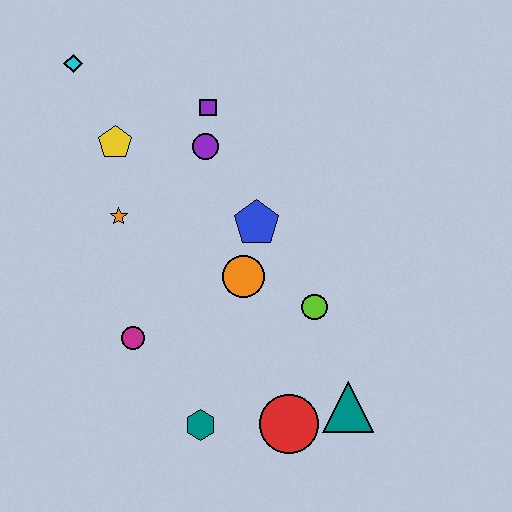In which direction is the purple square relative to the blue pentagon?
The purple square is above the blue pentagon.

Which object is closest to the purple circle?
The purple square is closest to the purple circle.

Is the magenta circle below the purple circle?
Yes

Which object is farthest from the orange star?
The teal triangle is farthest from the orange star.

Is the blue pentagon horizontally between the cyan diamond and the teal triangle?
Yes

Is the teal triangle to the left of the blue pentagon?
No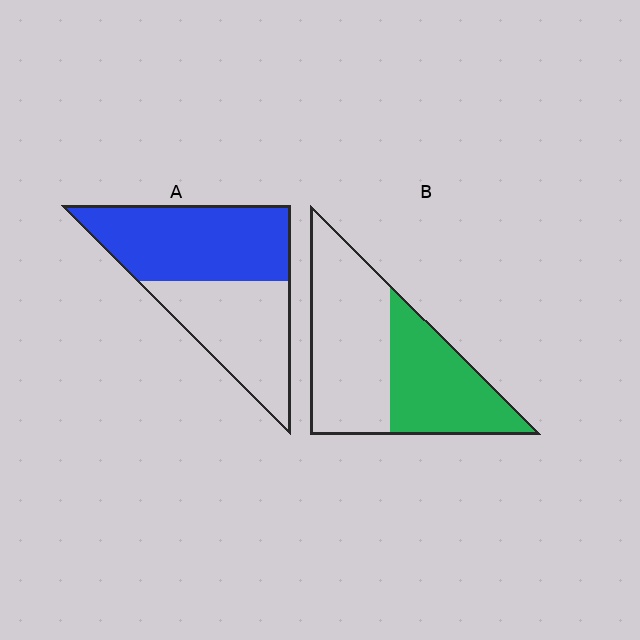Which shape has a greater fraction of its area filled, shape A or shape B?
Shape A.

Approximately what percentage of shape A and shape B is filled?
A is approximately 55% and B is approximately 45%.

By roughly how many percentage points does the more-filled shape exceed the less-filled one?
By roughly 10 percentage points (A over B).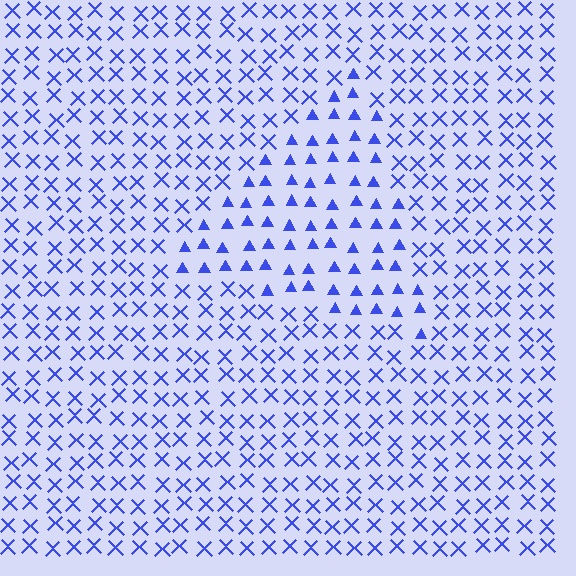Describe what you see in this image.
The image is filled with small blue elements arranged in a uniform grid. A triangle-shaped region contains triangles, while the surrounding area contains X marks. The boundary is defined purely by the change in element shape.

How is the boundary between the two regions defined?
The boundary is defined by a change in element shape: triangles inside vs. X marks outside. All elements share the same color and spacing.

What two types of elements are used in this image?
The image uses triangles inside the triangle region and X marks outside it.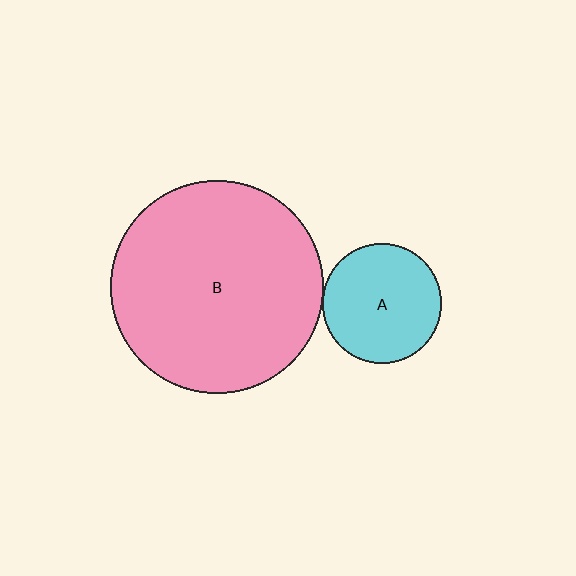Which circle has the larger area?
Circle B (pink).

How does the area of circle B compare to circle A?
Approximately 3.2 times.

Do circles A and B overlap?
Yes.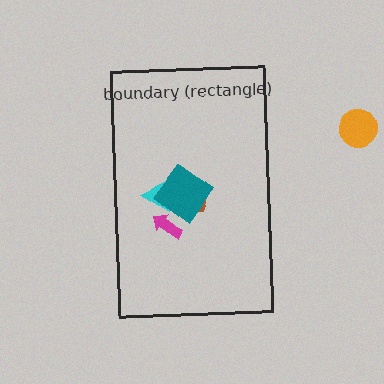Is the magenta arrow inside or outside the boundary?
Inside.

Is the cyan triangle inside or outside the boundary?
Inside.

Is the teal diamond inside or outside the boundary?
Inside.